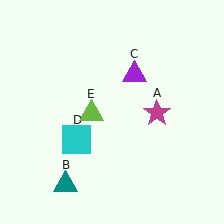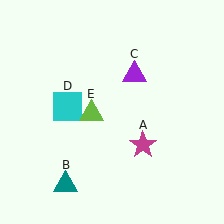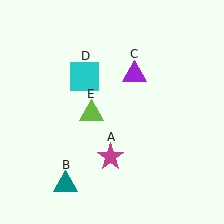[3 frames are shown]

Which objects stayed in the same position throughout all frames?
Teal triangle (object B) and purple triangle (object C) and lime triangle (object E) remained stationary.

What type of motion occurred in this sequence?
The magenta star (object A), cyan square (object D) rotated clockwise around the center of the scene.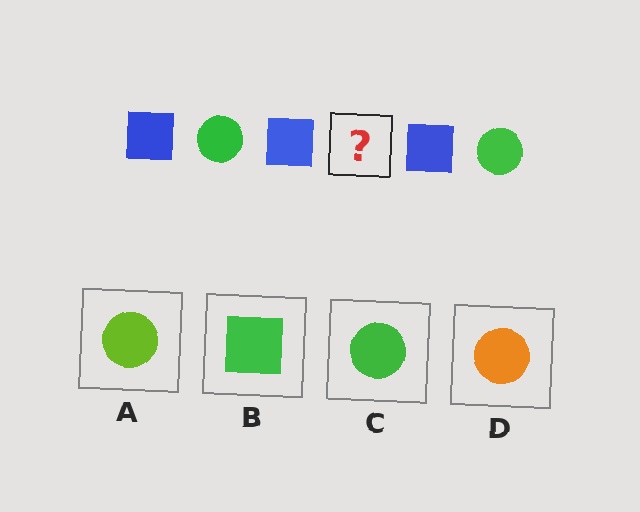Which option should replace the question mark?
Option C.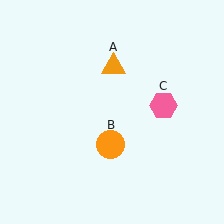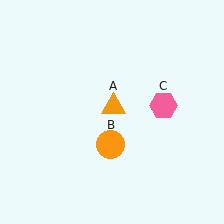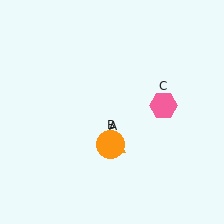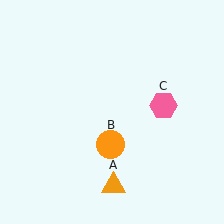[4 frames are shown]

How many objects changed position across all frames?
1 object changed position: orange triangle (object A).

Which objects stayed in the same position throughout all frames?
Orange circle (object B) and pink hexagon (object C) remained stationary.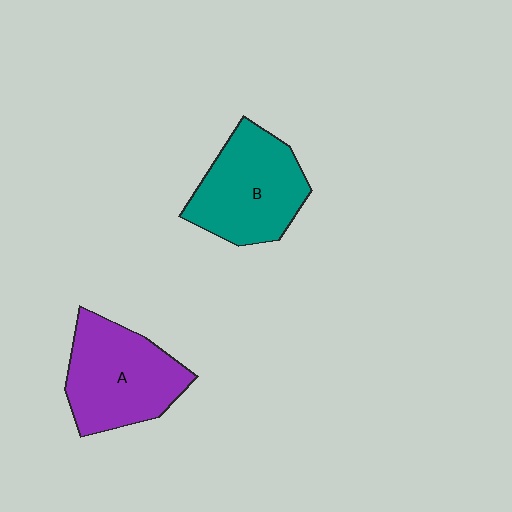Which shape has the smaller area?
Shape B (teal).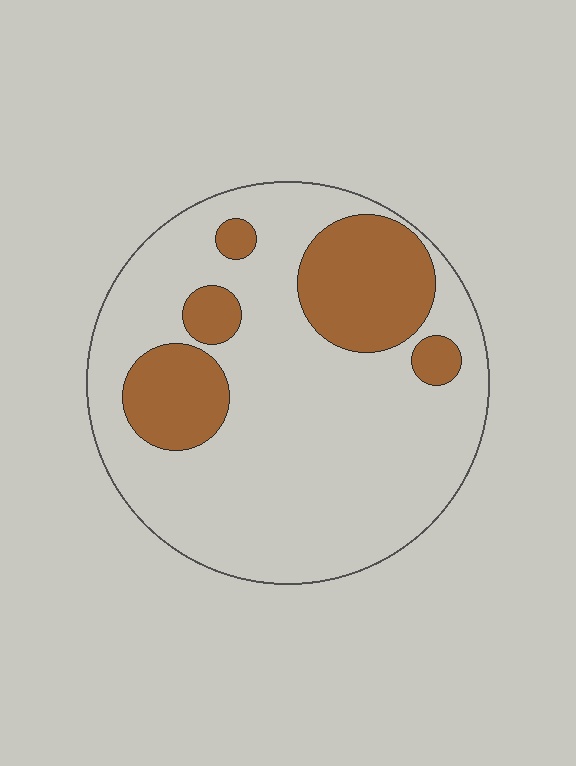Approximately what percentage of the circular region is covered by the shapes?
Approximately 25%.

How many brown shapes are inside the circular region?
5.